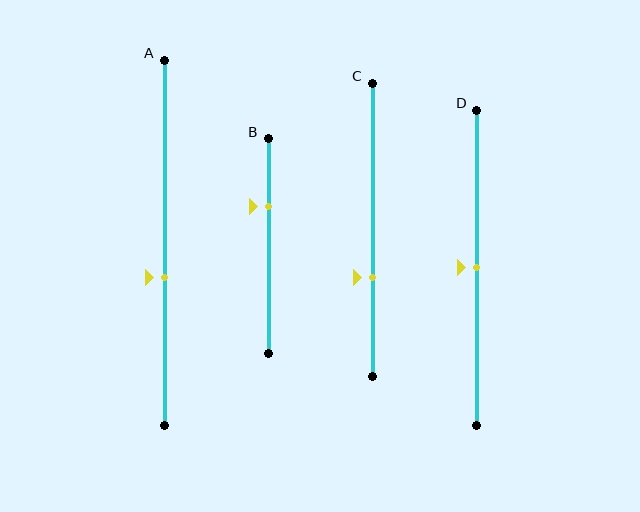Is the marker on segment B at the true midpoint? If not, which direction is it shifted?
No, the marker on segment B is shifted upward by about 19% of the segment length.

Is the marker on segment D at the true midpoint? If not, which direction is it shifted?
Yes, the marker on segment D is at the true midpoint.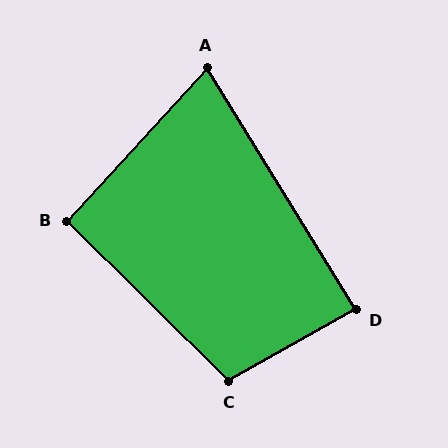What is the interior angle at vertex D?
Approximately 88 degrees (approximately right).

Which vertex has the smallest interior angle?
A, at approximately 74 degrees.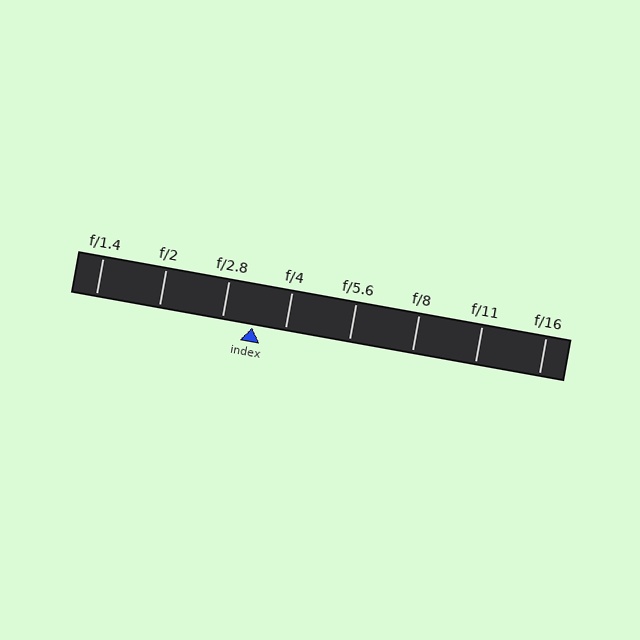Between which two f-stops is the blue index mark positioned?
The index mark is between f/2.8 and f/4.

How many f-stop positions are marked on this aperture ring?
There are 8 f-stop positions marked.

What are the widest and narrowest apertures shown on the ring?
The widest aperture shown is f/1.4 and the narrowest is f/16.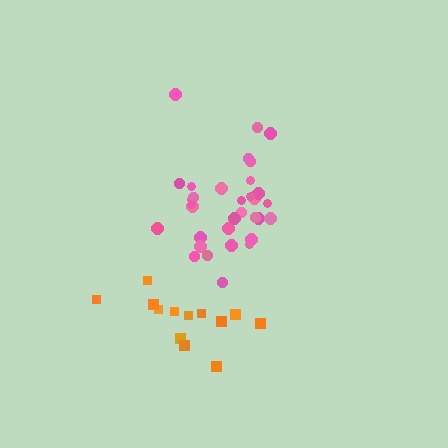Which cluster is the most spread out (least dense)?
Orange.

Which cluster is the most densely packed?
Pink.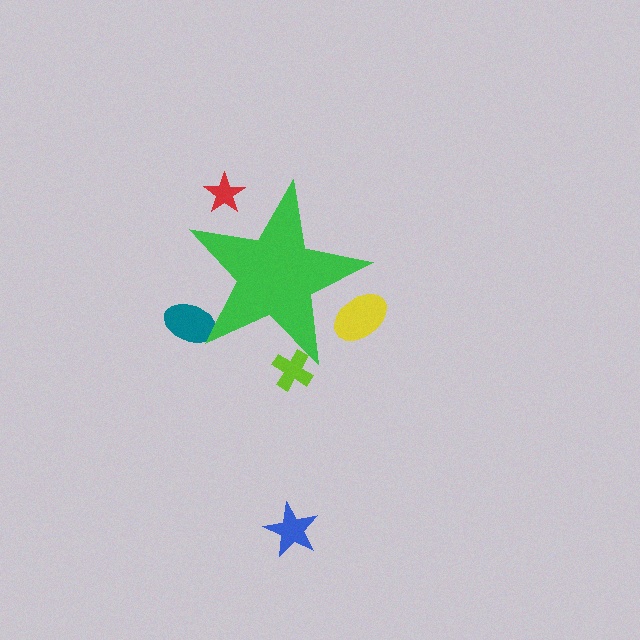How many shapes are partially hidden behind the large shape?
4 shapes are partially hidden.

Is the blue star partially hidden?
No, the blue star is fully visible.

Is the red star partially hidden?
Yes, the red star is partially hidden behind the green star.